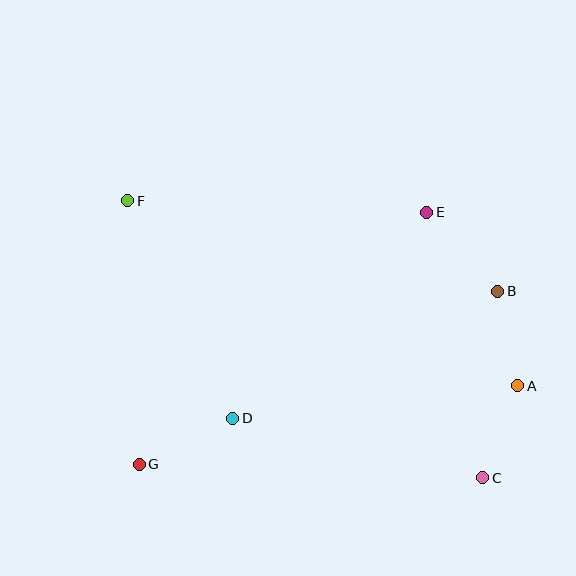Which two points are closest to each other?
Points A and B are closest to each other.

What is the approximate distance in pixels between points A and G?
The distance between A and G is approximately 386 pixels.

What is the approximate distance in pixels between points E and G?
The distance between E and G is approximately 382 pixels.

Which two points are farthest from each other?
Points C and F are farthest from each other.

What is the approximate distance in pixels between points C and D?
The distance between C and D is approximately 257 pixels.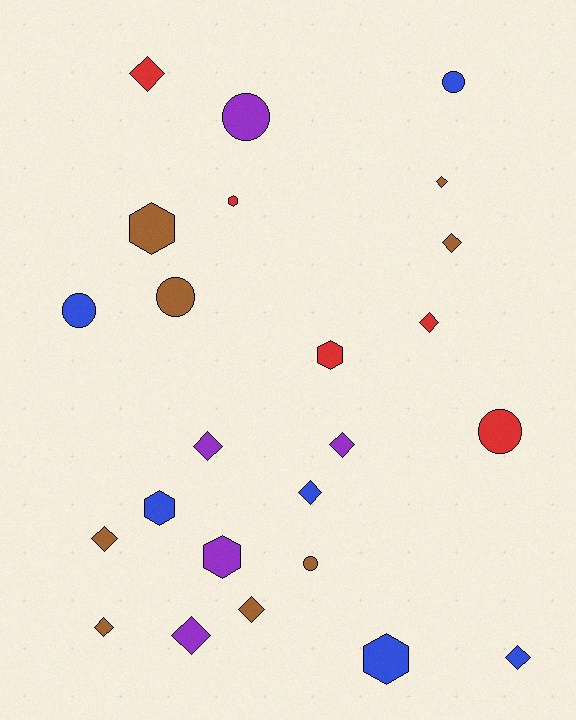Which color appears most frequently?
Brown, with 8 objects.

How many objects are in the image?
There are 24 objects.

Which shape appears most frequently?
Diamond, with 12 objects.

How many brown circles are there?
There are 2 brown circles.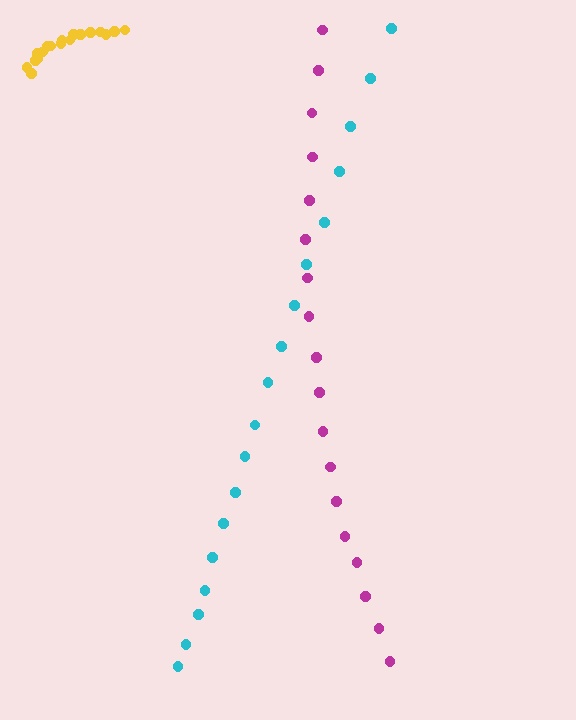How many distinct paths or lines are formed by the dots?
There are 3 distinct paths.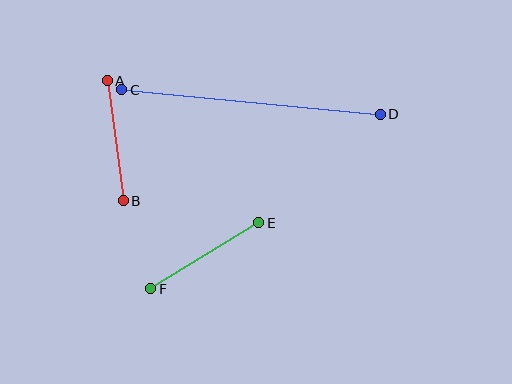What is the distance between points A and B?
The distance is approximately 121 pixels.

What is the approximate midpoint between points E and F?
The midpoint is at approximately (205, 256) pixels.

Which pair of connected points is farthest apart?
Points C and D are farthest apart.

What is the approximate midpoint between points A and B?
The midpoint is at approximately (115, 141) pixels.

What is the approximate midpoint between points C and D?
The midpoint is at approximately (251, 102) pixels.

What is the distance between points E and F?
The distance is approximately 127 pixels.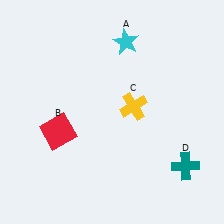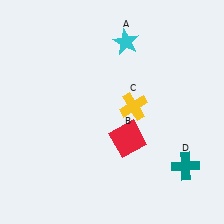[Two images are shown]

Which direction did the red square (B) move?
The red square (B) moved right.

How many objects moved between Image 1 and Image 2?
1 object moved between the two images.